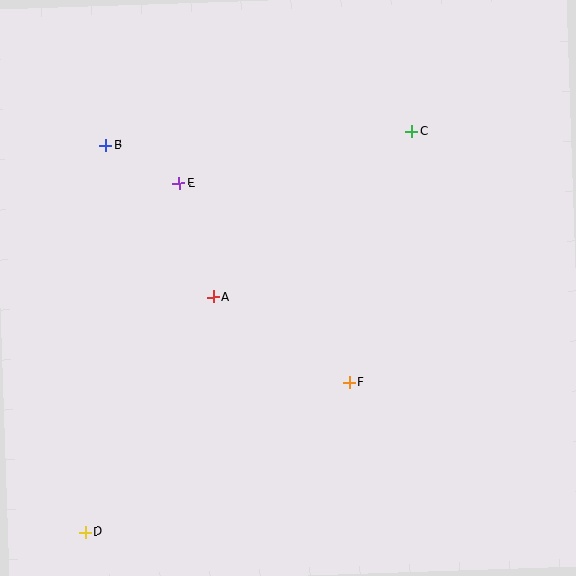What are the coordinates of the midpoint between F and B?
The midpoint between F and B is at (228, 264).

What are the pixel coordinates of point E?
Point E is at (179, 183).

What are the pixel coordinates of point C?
Point C is at (411, 131).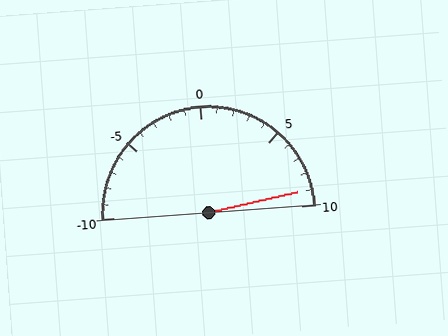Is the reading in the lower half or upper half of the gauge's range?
The reading is in the upper half of the range (-10 to 10).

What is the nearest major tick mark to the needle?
The nearest major tick mark is 10.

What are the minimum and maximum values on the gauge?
The gauge ranges from -10 to 10.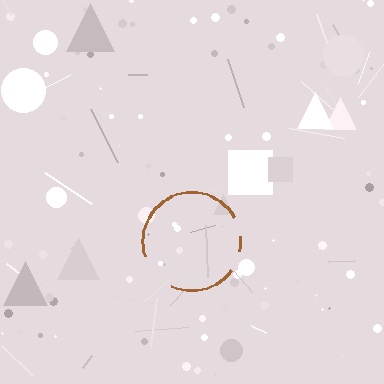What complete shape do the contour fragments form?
The contour fragments form a circle.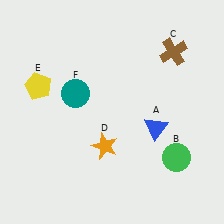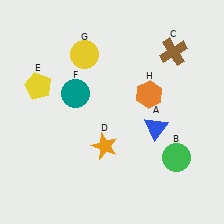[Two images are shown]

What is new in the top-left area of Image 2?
A yellow circle (G) was added in the top-left area of Image 2.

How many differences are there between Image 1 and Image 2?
There are 2 differences between the two images.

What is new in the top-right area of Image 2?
An orange hexagon (H) was added in the top-right area of Image 2.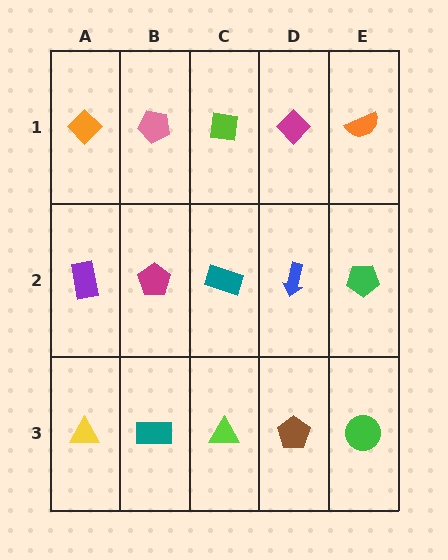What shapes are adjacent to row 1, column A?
A purple rectangle (row 2, column A), a pink pentagon (row 1, column B).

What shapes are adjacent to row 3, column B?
A magenta pentagon (row 2, column B), a yellow triangle (row 3, column A), a lime triangle (row 3, column C).